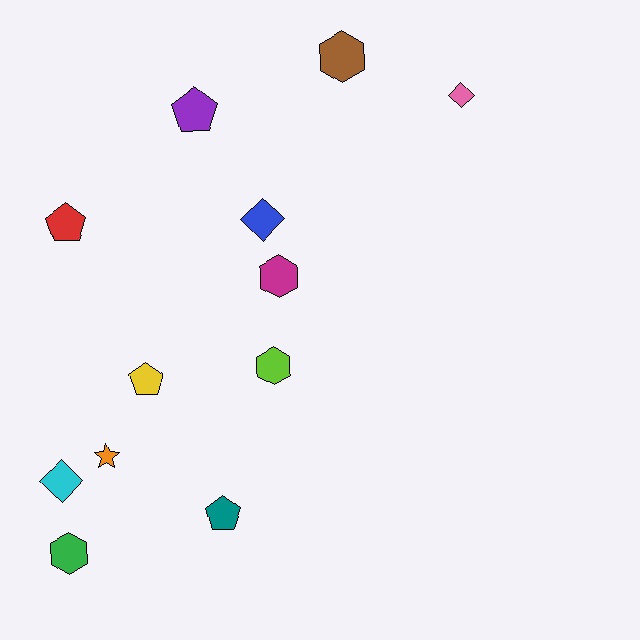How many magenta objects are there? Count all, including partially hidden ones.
There is 1 magenta object.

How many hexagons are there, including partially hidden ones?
There are 4 hexagons.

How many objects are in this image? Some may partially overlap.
There are 12 objects.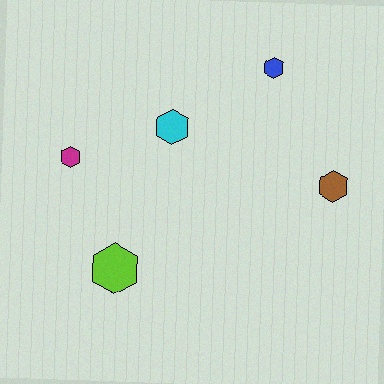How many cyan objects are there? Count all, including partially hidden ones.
There is 1 cyan object.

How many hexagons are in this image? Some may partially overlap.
There are 5 hexagons.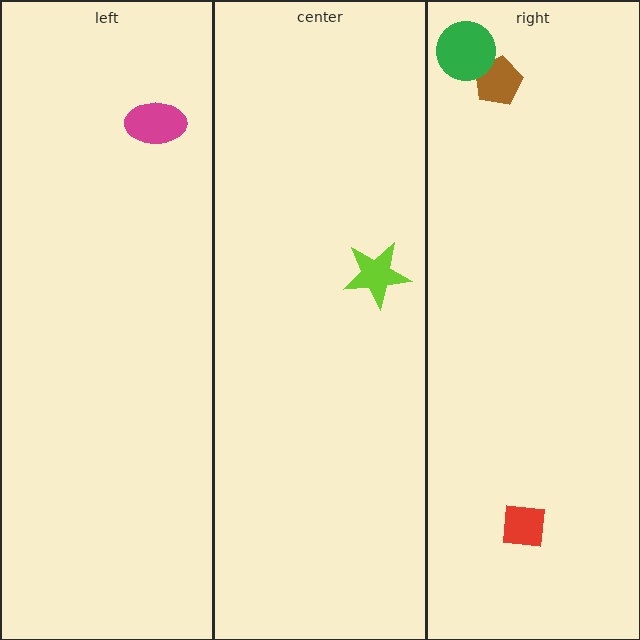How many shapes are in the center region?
1.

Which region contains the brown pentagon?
The right region.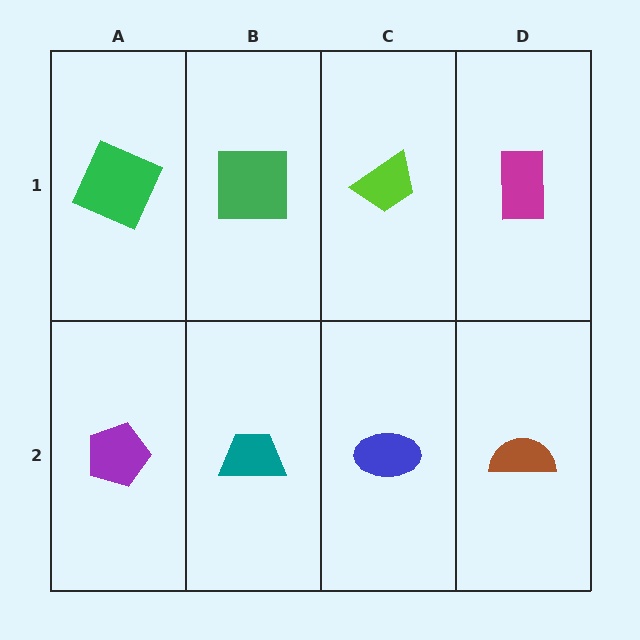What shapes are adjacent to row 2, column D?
A magenta rectangle (row 1, column D), a blue ellipse (row 2, column C).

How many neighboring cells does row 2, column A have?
2.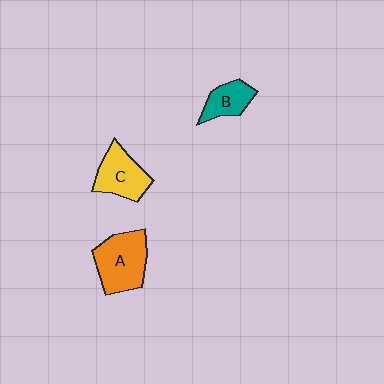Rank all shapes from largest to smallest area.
From largest to smallest: A (orange), C (yellow), B (teal).